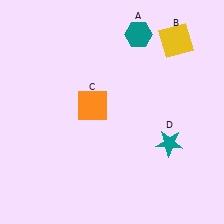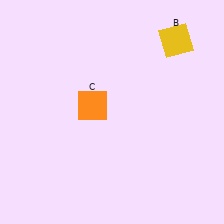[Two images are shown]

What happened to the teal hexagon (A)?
The teal hexagon (A) was removed in Image 2. It was in the top-right area of Image 1.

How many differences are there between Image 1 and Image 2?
There are 2 differences between the two images.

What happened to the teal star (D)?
The teal star (D) was removed in Image 2. It was in the bottom-right area of Image 1.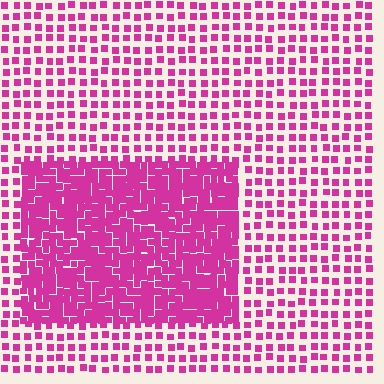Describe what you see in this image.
The image contains small magenta elements arranged at two different densities. A rectangle-shaped region is visible where the elements are more densely packed than the surrounding area.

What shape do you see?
I see a rectangle.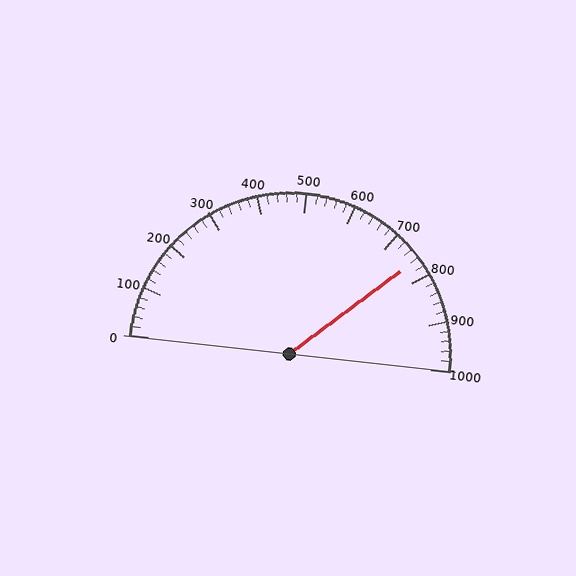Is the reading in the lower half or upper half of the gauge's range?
The reading is in the upper half of the range (0 to 1000).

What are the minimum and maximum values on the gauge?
The gauge ranges from 0 to 1000.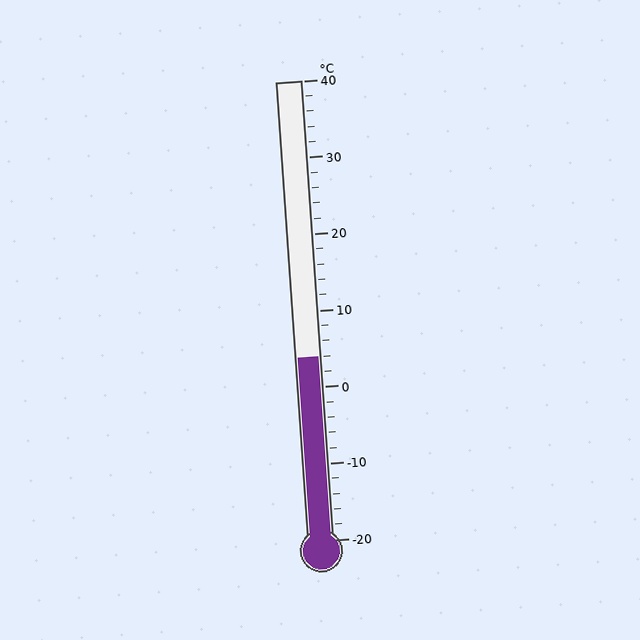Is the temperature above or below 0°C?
The temperature is above 0°C.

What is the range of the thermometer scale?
The thermometer scale ranges from -20°C to 40°C.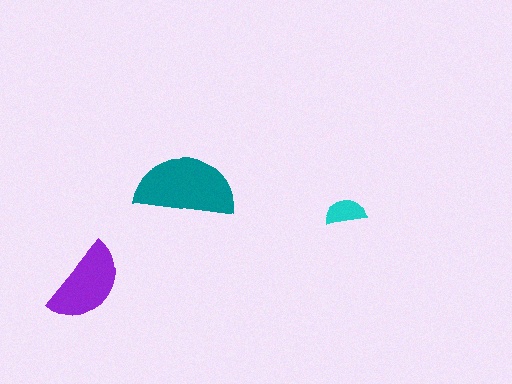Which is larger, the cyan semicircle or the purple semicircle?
The purple one.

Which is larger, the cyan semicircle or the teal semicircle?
The teal one.